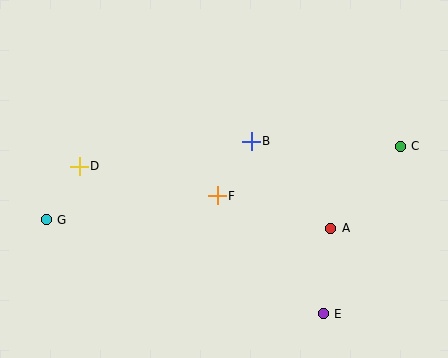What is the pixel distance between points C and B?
The distance between C and B is 149 pixels.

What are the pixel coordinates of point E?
Point E is at (323, 314).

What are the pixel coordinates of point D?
Point D is at (79, 166).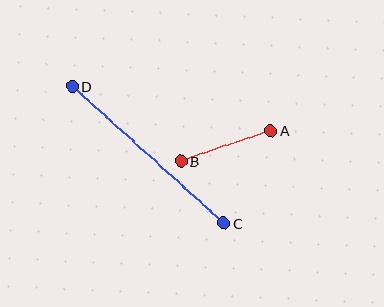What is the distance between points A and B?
The distance is approximately 95 pixels.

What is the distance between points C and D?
The distance is approximately 204 pixels.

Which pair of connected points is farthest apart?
Points C and D are farthest apart.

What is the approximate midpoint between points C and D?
The midpoint is at approximately (148, 155) pixels.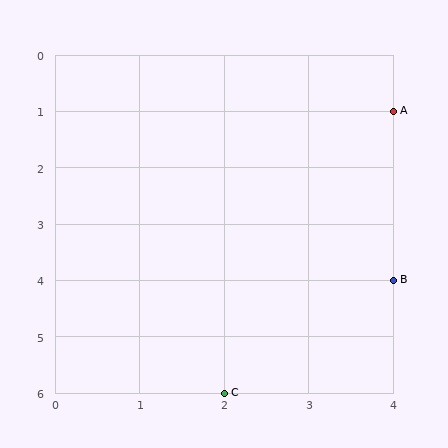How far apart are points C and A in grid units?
Points C and A are 2 columns and 5 rows apart (about 5.4 grid units diagonally).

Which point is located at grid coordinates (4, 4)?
Point B is at (4, 4).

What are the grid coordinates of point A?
Point A is at grid coordinates (4, 1).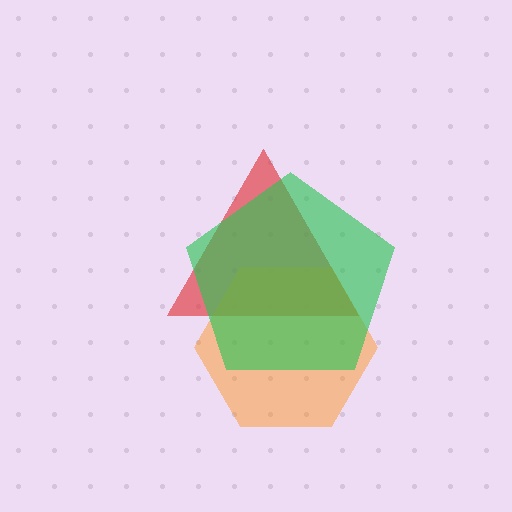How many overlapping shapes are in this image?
There are 3 overlapping shapes in the image.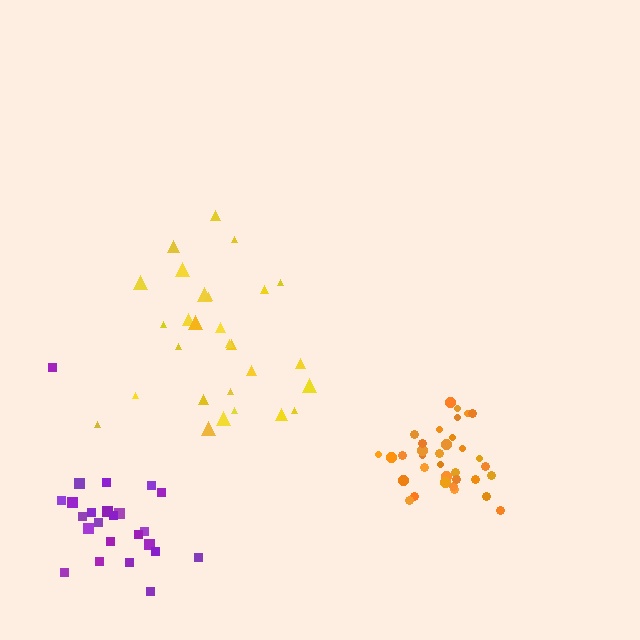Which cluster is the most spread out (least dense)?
Yellow.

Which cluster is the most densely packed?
Orange.